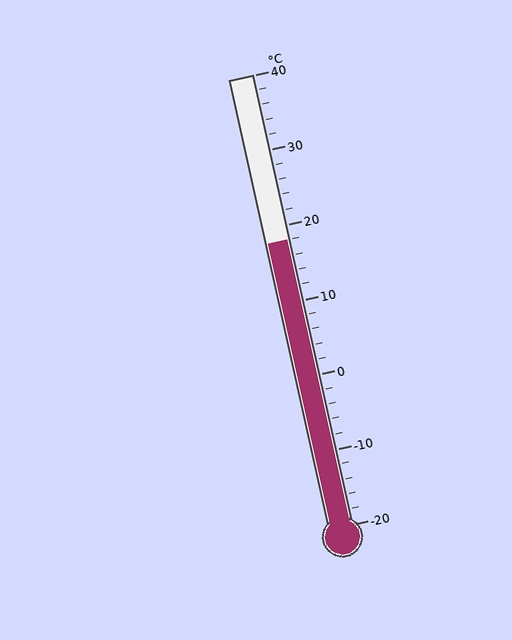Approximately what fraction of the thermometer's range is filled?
The thermometer is filled to approximately 65% of its range.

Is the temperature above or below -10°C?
The temperature is above -10°C.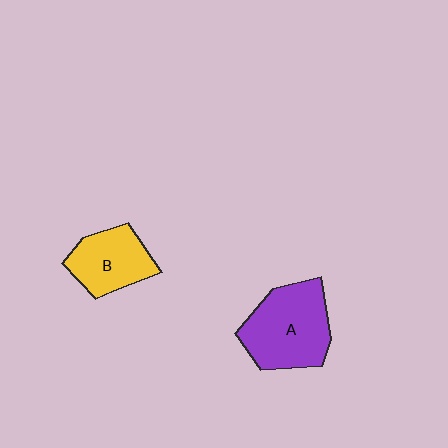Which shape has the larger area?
Shape A (purple).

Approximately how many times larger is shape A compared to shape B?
Approximately 1.4 times.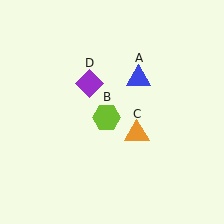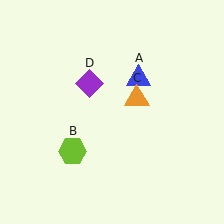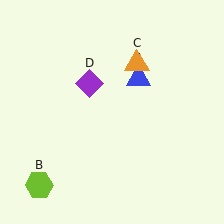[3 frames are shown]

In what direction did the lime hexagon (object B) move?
The lime hexagon (object B) moved down and to the left.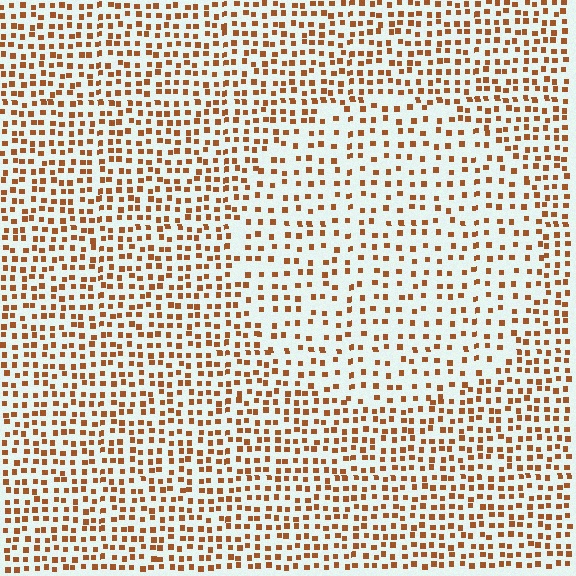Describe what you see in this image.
The image contains small brown elements arranged at two different densities. A circle-shaped region is visible where the elements are less densely packed than the surrounding area.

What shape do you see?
I see a circle.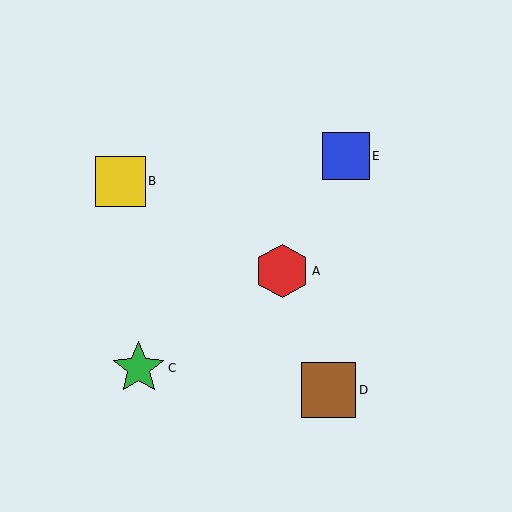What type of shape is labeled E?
Shape E is a blue square.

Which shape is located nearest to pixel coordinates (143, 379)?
The green star (labeled C) at (139, 368) is nearest to that location.